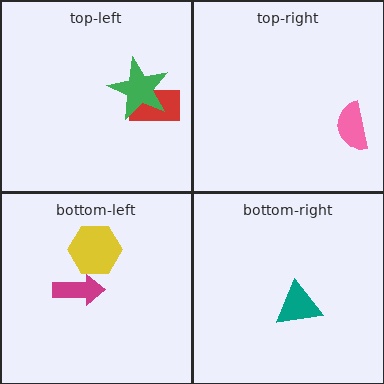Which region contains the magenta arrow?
The bottom-left region.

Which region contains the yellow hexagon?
The bottom-left region.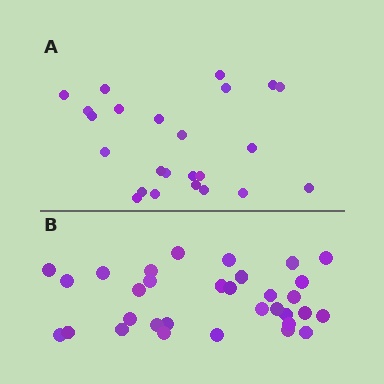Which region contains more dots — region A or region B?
Region B (the bottom region) has more dots.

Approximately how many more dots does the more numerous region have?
Region B has roughly 8 or so more dots than region A.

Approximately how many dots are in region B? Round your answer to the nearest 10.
About 30 dots. (The exact count is 32, which rounds to 30.)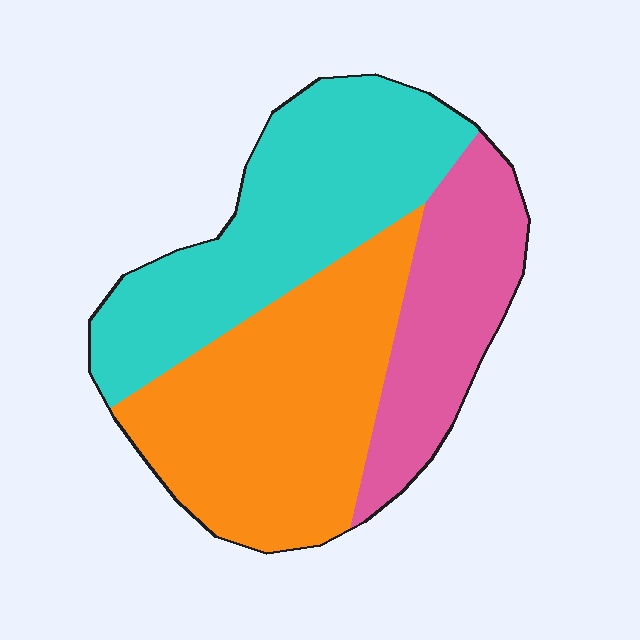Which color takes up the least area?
Pink, at roughly 25%.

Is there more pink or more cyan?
Cyan.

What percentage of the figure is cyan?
Cyan takes up about three eighths (3/8) of the figure.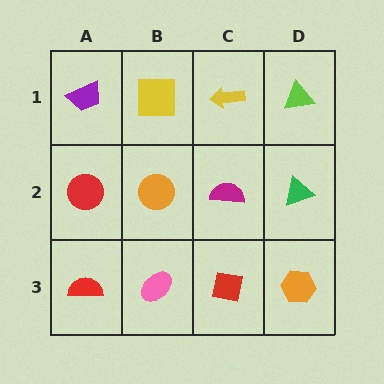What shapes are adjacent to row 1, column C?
A magenta semicircle (row 2, column C), a yellow square (row 1, column B), a lime triangle (row 1, column D).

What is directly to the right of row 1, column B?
A yellow arrow.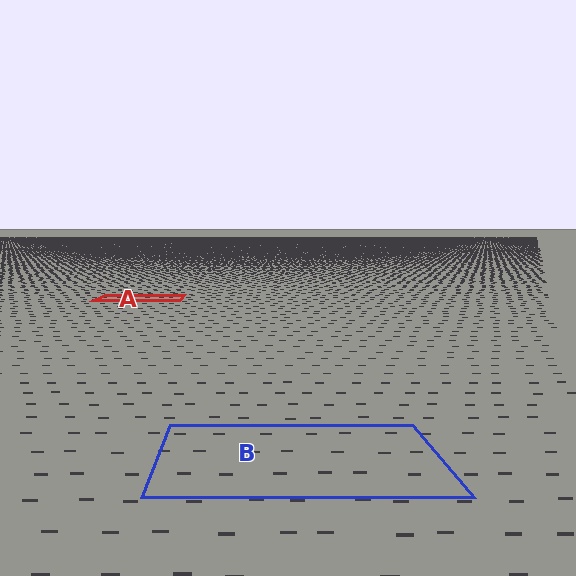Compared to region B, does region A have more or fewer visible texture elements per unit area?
Region A has more texture elements per unit area — they are packed more densely because it is farther away.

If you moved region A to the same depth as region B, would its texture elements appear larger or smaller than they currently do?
They would appear larger. At a closer depth, the same texture elements are projected at a bigger on-screen size.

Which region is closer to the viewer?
Region B is closer. The texture elements there are larger and more spread out.